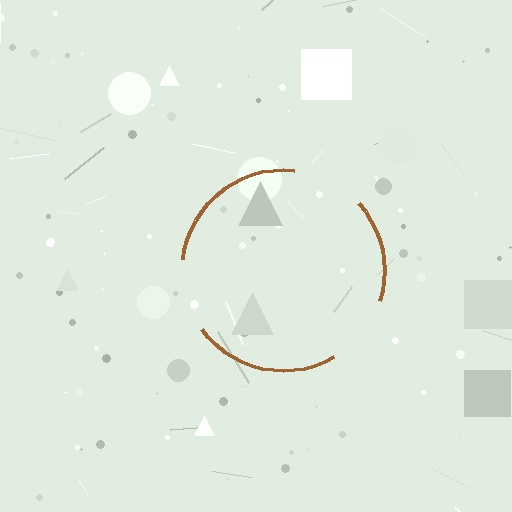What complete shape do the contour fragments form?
The contour fragments form a circle.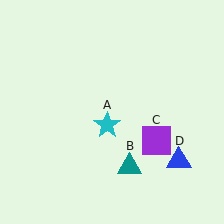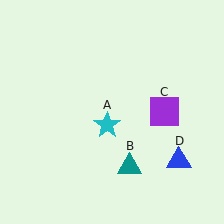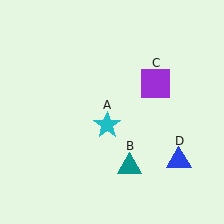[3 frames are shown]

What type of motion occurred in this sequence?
The purple square (object C) rotated counterclockwise around the center of the scene.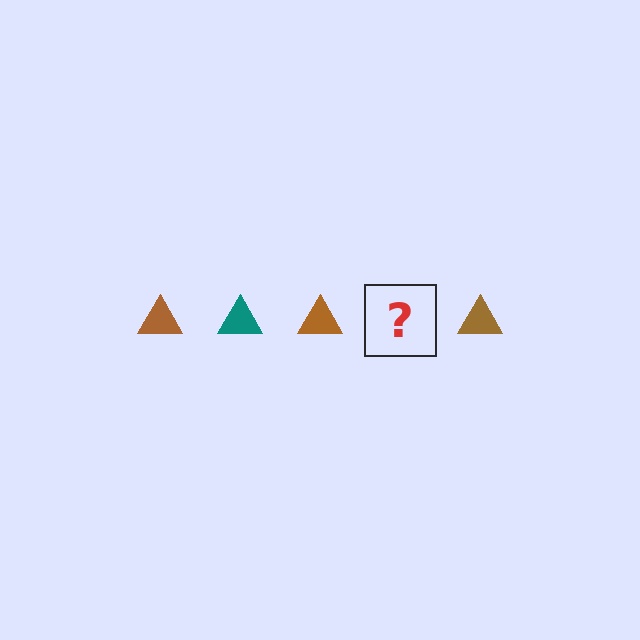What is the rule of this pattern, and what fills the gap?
The rule is that the pattern cycles through brown, teal triangles. The gap should be filled with a teal triangle.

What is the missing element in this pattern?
The missing element is a teal triangle.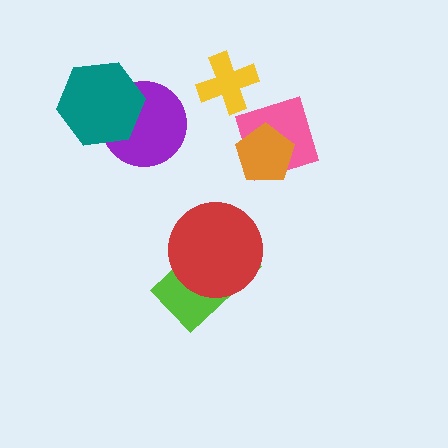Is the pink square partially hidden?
Yes, it is partially covered by another shape.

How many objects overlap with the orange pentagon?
1 object overlaps with the orange pentagon.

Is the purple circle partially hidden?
Yes, it is partially covered by another shape.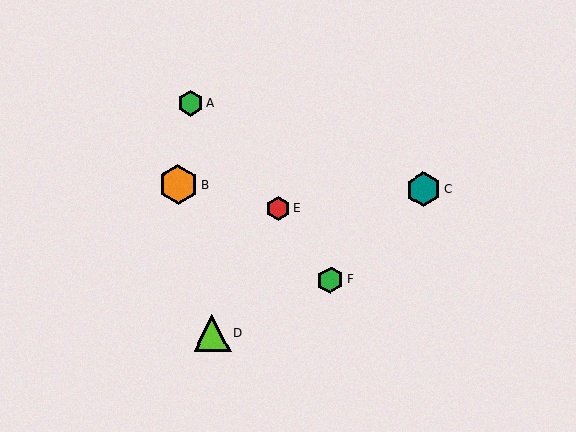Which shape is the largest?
The orange hexagon (labeled B) is the largest.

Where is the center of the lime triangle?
The center of the lime triangle is at (212, 333).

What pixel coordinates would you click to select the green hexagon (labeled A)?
Click at (190, 104) to select the green hexagon A.